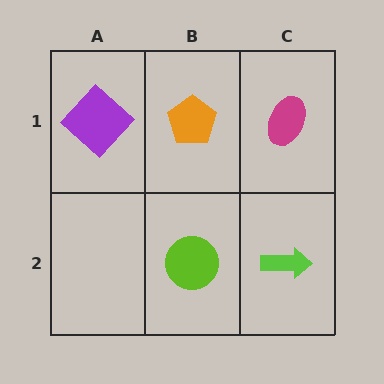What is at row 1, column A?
A purple diamond.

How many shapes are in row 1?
3 shapes.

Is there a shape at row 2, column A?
No, that cell is empty.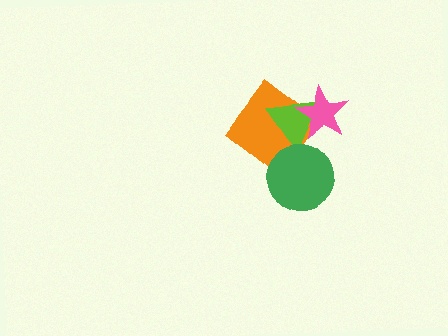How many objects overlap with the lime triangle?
3 objects overlap with the lime triangle.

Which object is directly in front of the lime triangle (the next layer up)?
The green circle is directly in front of the lime triangle.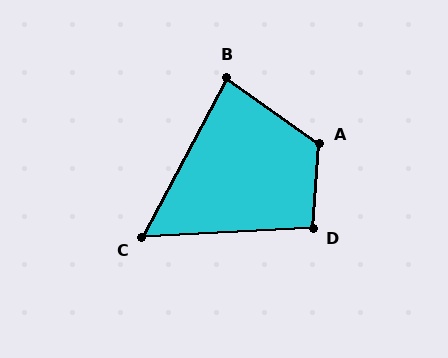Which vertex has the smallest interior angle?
C, at approximately 59 degrees.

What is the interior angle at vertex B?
Approximately 83 degrees (acute).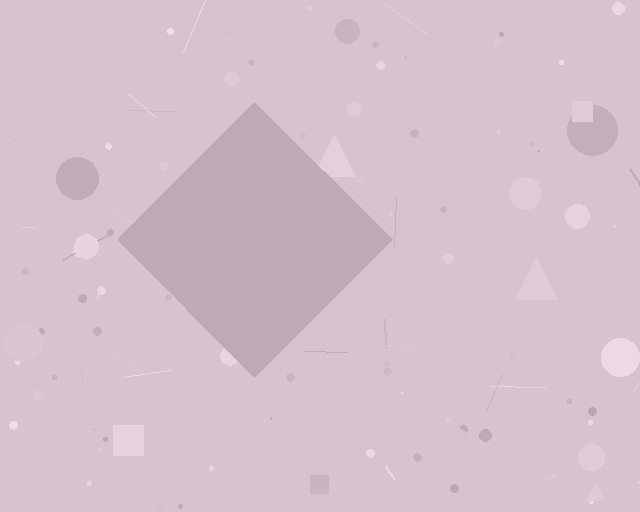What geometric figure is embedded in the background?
A diamond is embedded in the background.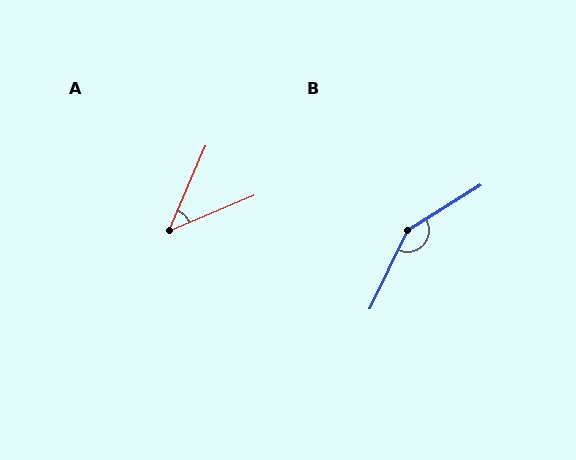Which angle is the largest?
B, at approximately 147 degrees.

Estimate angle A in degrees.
Approximately 44 degrees.